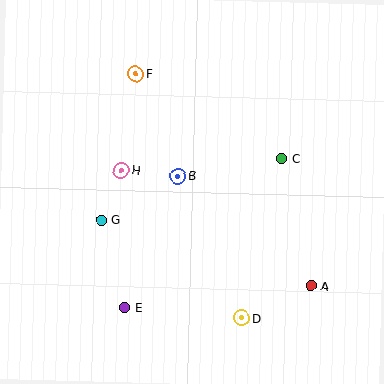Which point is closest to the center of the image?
Point B at (178, 176) is closest to the center.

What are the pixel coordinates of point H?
Point H is at (121, 170).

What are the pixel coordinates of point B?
Point B is at (178, 176).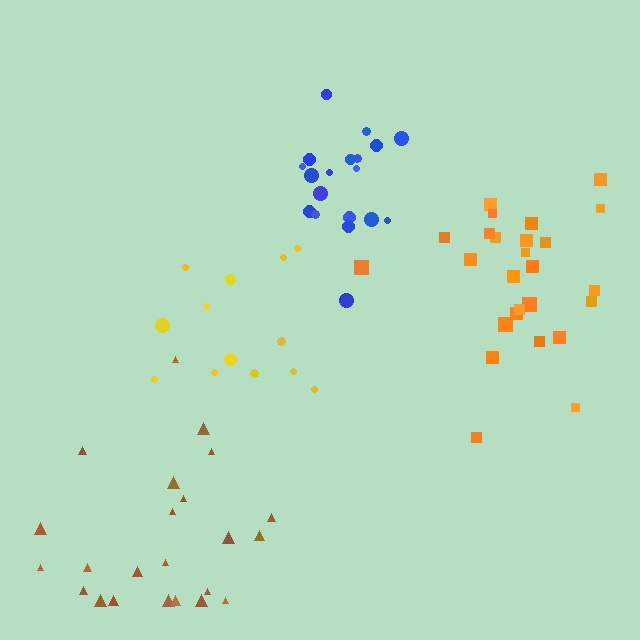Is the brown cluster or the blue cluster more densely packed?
Blue.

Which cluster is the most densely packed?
Blue.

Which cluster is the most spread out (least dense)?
Brown.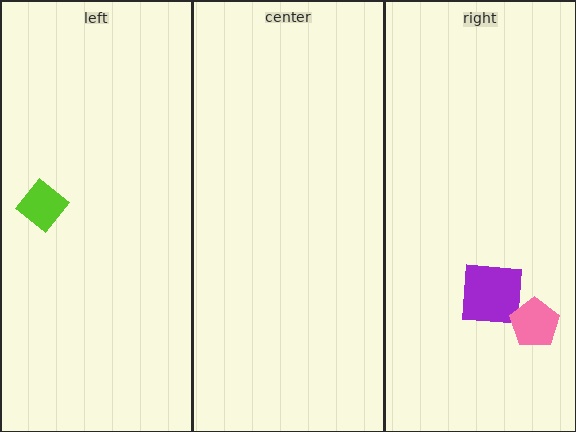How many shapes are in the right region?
2.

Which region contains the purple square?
The right region.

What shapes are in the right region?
The purple square, the pink pentagon.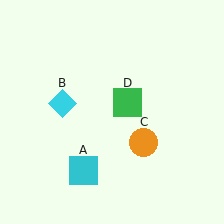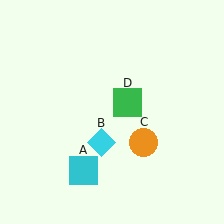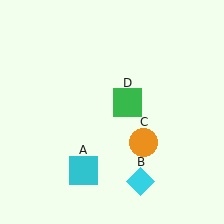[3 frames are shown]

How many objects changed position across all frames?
1 object changed position: cyan diamond (object B).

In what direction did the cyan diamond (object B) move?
The cyan diamond (object B) moved down and to the right.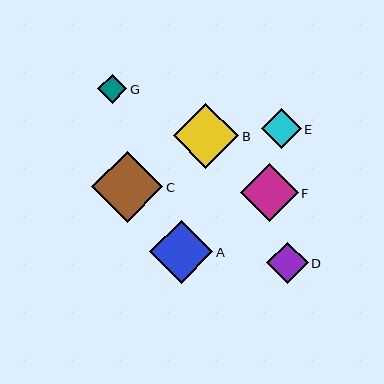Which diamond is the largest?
Diamond C is the largest with a size of approximately 71 pixels.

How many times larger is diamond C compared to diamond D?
Diamond C is approximately 1.7 times the size of diamond D.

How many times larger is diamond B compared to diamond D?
Diamond B is approximately 1.6 times the size of diamond D.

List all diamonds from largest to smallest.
From largest to smallest: C, B, A, F, D, E, G.